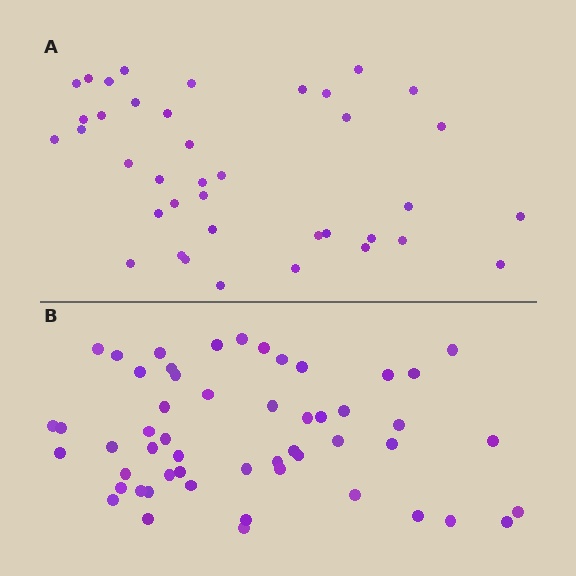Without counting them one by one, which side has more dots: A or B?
Region B (the bottom region) has more dots.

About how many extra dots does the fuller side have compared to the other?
Region B has approximately 15 more dots than region A.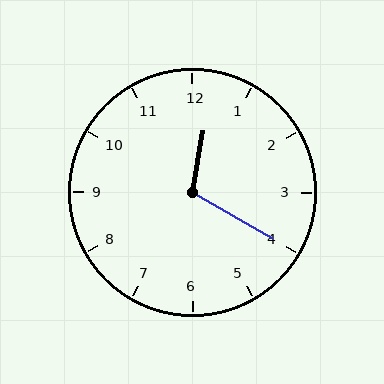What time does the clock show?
12:20.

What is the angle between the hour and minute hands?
Approximately 110 degrees.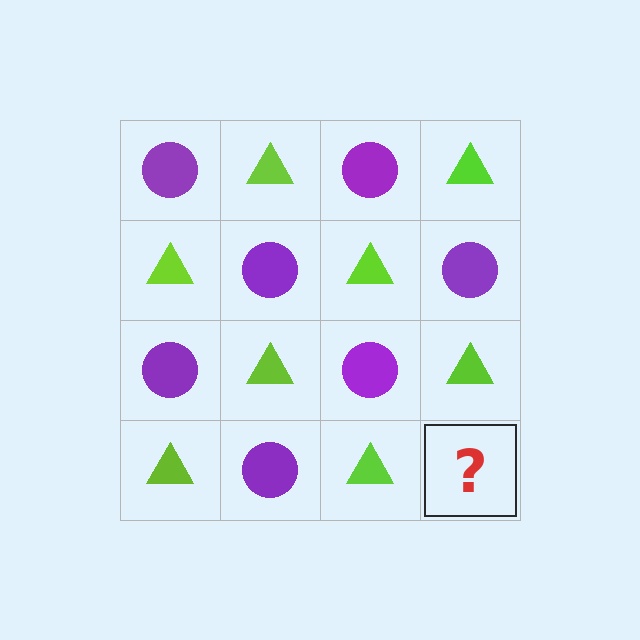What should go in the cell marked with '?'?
The missing cell should contain a purple circle.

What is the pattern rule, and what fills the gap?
The rule is that it alternates purple circle and lime triangle in a checkerboard pattern. The gap should be filled with a purple circle.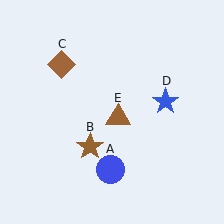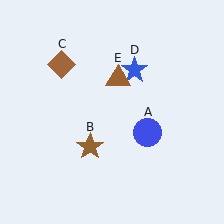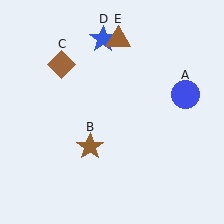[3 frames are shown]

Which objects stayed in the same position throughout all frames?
Brown star (object B) and brown diamond (object C) remained stationary.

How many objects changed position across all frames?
3 objects changed position: blue circle (object A), blue star (object D), brown triangle (object E).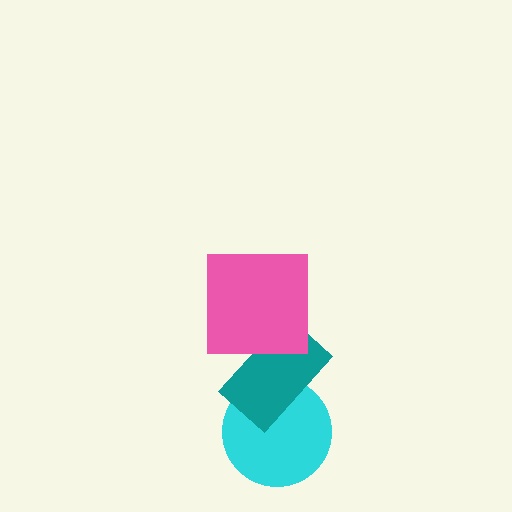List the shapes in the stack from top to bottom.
From top to bottom: the pink square, the teal rectangle, the cyan circle.